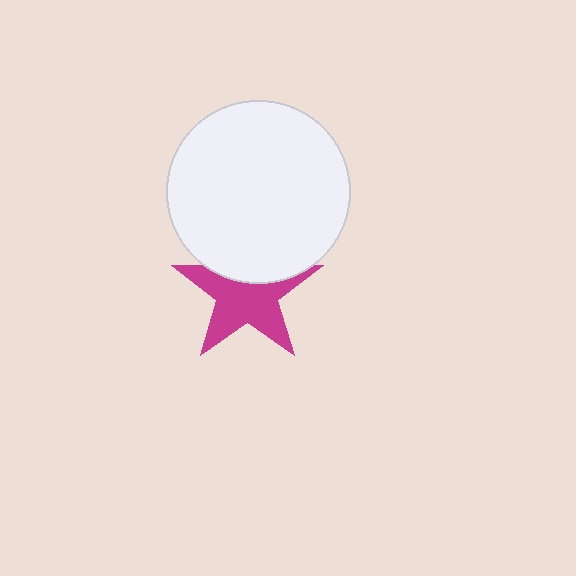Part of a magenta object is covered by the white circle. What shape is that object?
It is a star.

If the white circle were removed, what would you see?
You would see the complete magenta star.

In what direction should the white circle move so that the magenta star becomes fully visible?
The white circle should move up. That is the shortest direction to clear the overlap and leave the magenta star fully visible.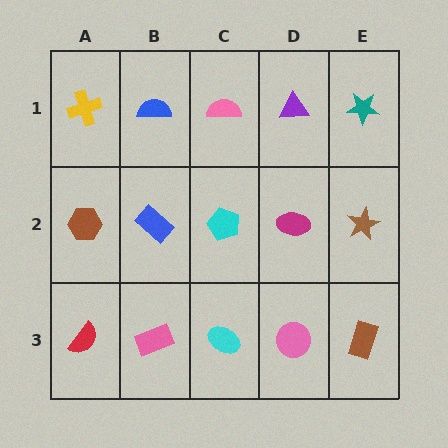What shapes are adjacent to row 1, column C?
A cyan pentagon (row 2, column C), a blue semicircle (row 1, column B), a purple triangle (row 1, column D).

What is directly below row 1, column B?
A blue rectangle.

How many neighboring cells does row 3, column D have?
3.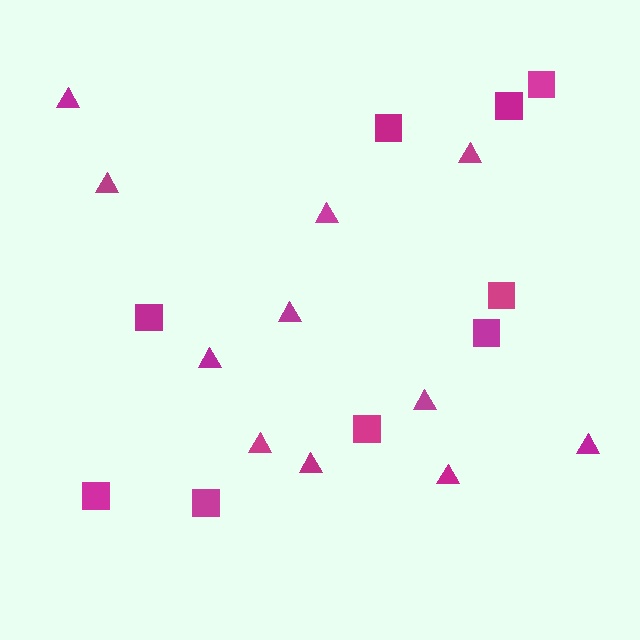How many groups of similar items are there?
There are 2 groups: one group of triangles (11) and one group of squares (9).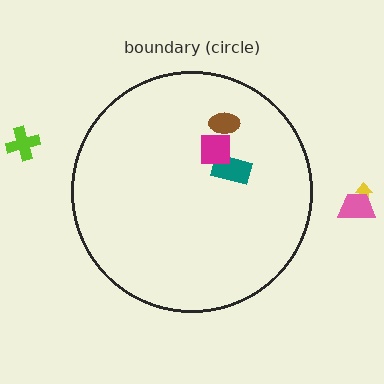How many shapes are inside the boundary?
3 inside, 3 outside.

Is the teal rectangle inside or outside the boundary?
Inside.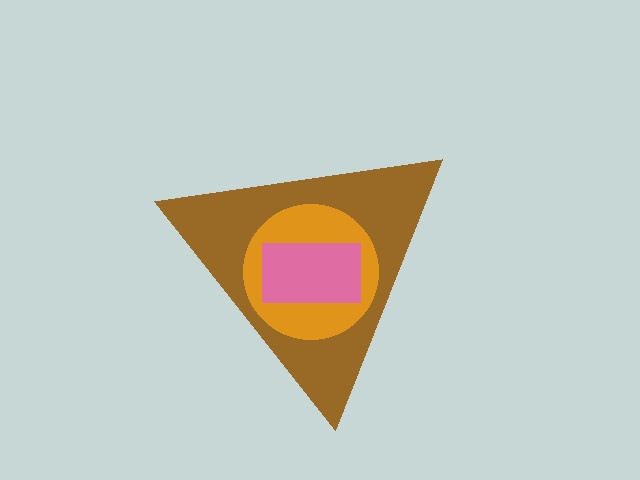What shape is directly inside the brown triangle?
The orange circle.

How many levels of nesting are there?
3.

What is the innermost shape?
The pink rectangle.